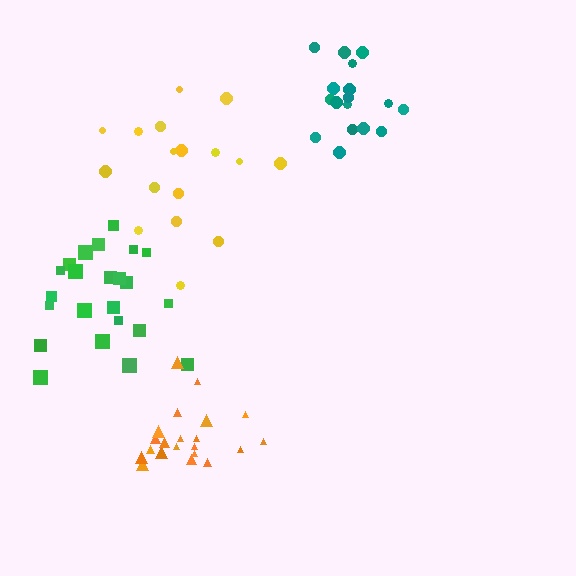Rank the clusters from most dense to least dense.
orange, teal, green, yellow.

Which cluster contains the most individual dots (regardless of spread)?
Green (24).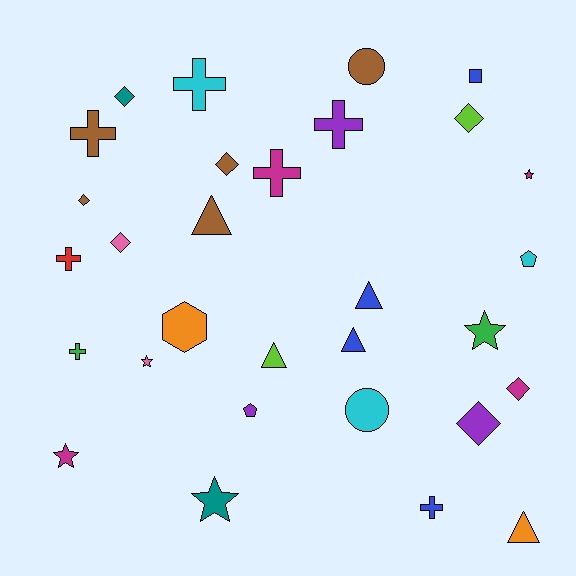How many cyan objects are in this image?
There are 3 cyan objects.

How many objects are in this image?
There are 30 objects.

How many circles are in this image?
There are 2 circles.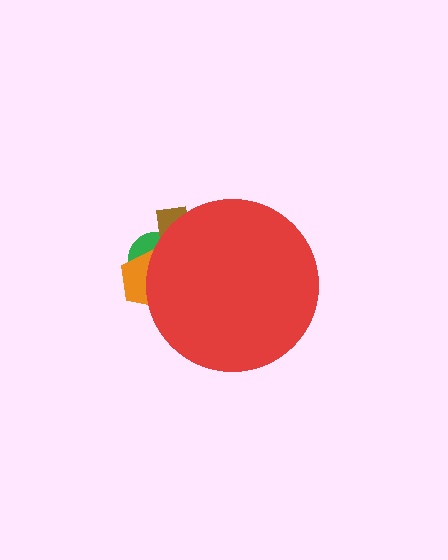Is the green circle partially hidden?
Yes, the green circle is partially hidden behind the red circle.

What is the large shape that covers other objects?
A red circle.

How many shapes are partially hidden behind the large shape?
3 shapes are partially hidden.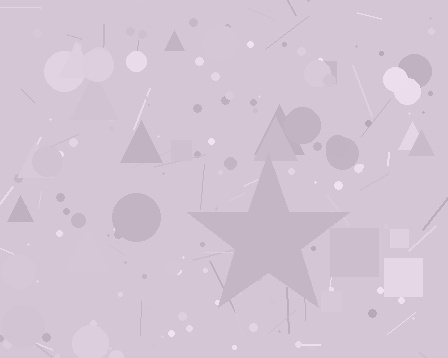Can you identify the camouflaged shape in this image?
The camouflaged shape is a star.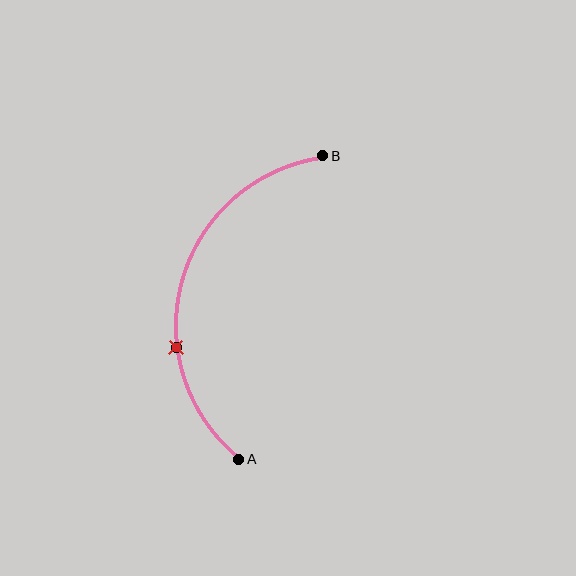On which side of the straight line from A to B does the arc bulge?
The arc bulges to the left of the straight line connecting A and B.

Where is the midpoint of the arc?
The arc midpoint is the point on the curve farthest from the straight line joining A and B. It sits to the left of that line.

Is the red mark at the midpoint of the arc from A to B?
No. The red mark lies on the arc but is closer to endpoint A. The arc midpoint would be at the point on the curve equidistant along the arc from both A and B.